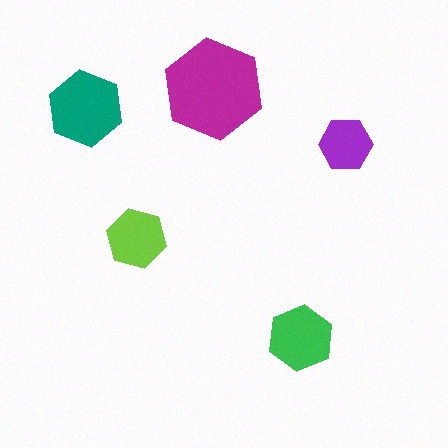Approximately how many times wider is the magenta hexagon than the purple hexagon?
About 2 times wider.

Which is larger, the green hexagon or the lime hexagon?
The green one.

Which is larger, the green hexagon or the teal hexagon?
The teal one.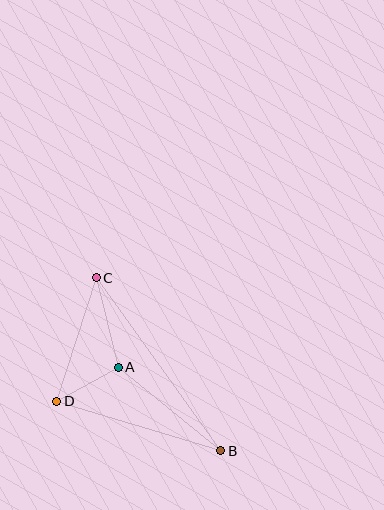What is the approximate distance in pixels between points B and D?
The distance between B and D is approximately 171 pixels.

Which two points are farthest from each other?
Points B and C are farthest from each other.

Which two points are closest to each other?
Points A and D are closest to each other.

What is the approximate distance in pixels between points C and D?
The distance between C and D is approximately 129 pixels.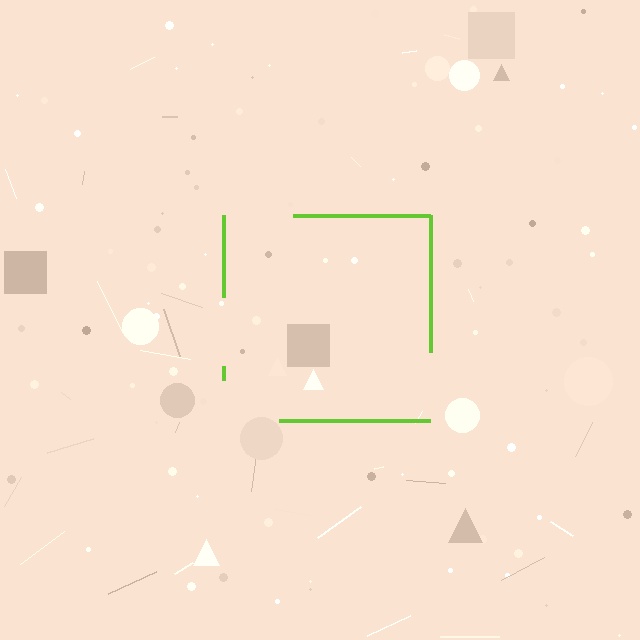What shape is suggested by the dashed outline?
The dashed outline suggests a square.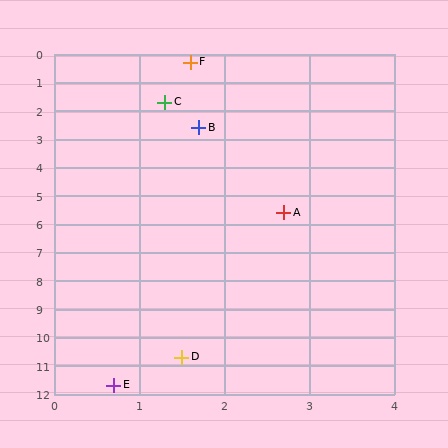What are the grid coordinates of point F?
Point F is at approximately (1.6, 0.3).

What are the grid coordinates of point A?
Point A is at approximately (2.7, 5.6).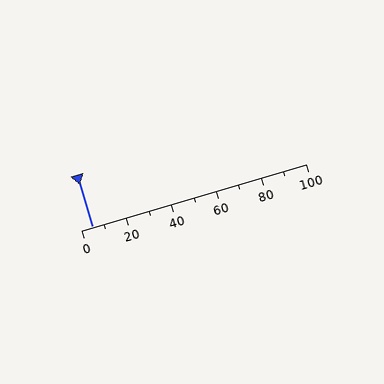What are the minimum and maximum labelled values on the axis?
The axis runs from 0 to 100.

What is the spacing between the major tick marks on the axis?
The major ticks are spaced 20 apart.